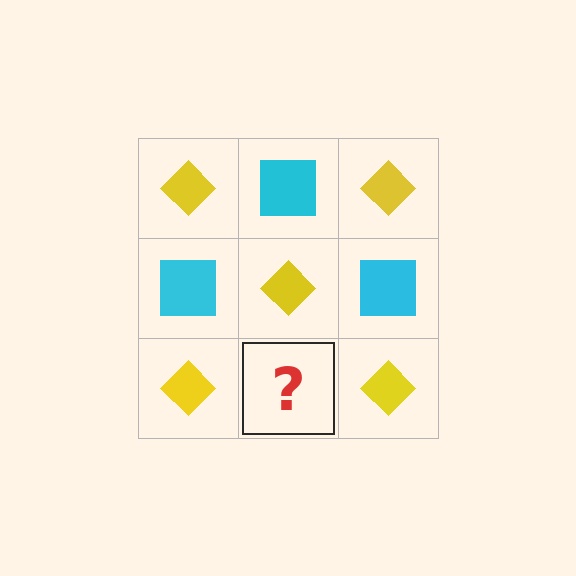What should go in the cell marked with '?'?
The missing cell should contain a cyan square.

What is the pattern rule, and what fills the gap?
The rule is that it alternates yellow diamond and cyan square in a checkerboard pattern. The gap should be filled with a cyan square.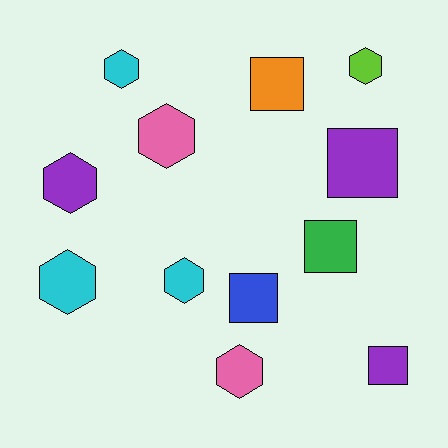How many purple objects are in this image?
There are 3 purple objects.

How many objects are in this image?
There are 12 objects.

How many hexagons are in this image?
There are 7 hexagons.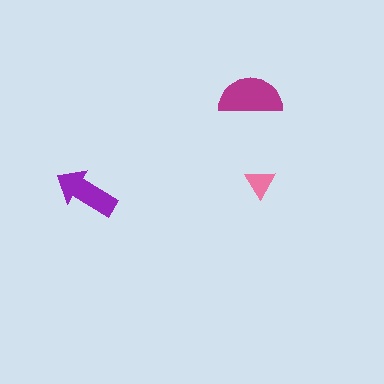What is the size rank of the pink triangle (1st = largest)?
3rd.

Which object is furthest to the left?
The purple arrow is leftmost.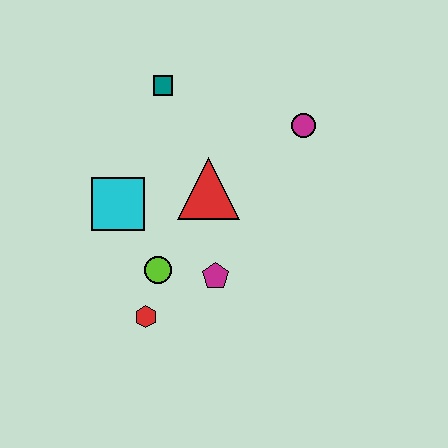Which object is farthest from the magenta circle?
The red hexagon is farthest from the magenta circle.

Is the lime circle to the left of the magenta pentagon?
Yes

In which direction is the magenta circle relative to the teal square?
The magenta circle is to the right of the teal square.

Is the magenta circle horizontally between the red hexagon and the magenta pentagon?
No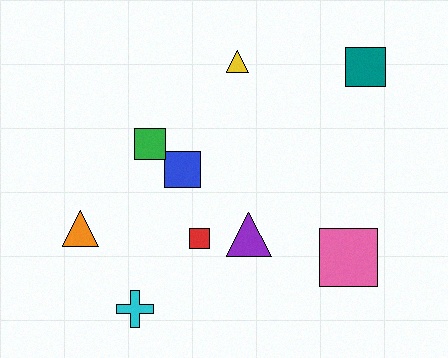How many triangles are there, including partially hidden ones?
There are 3 triangles.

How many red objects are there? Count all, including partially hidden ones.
There is 1 red object.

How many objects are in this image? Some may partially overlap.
There are 9 objects.